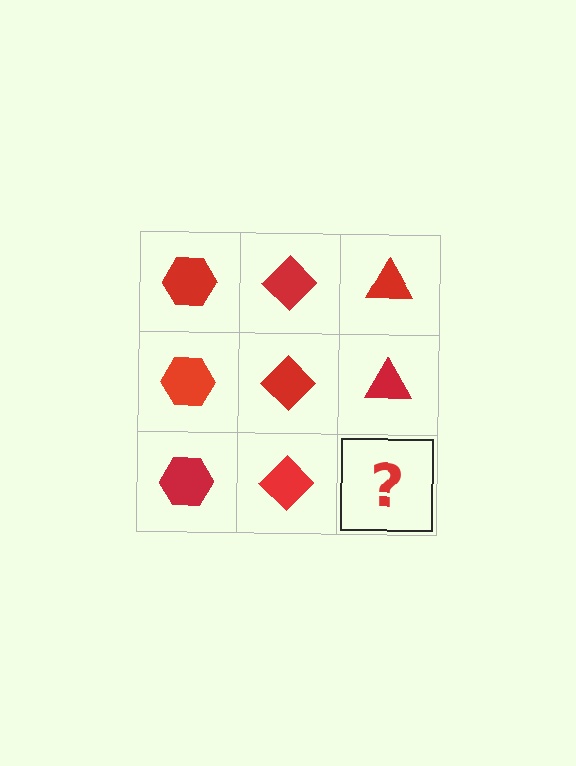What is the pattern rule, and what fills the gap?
The rule is that each column has a consistent shape. The gap should be filled with a red triangle.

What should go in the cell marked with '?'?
The missing cell should contain a red triangle.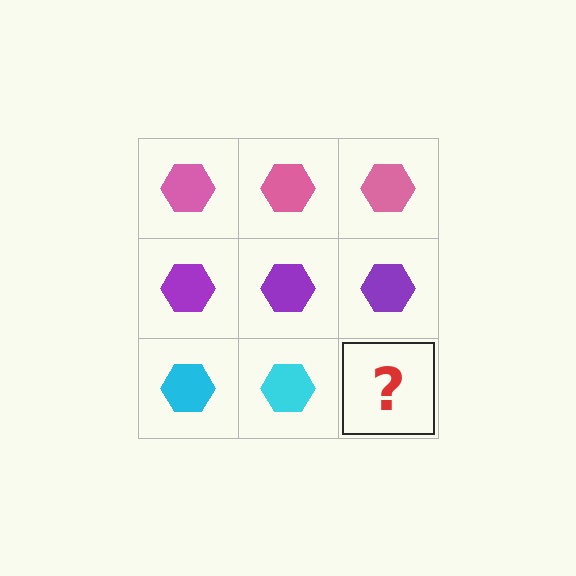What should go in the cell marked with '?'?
The missing cell should contain a cyan hexagon.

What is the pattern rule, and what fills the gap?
The rule is that each row has a consistent color. The gap should be filled with a cyan hexagon.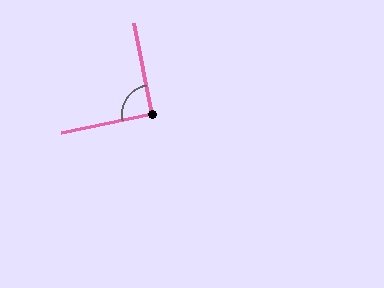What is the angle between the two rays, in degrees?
Approximately 91 degrees.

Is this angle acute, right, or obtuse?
It is approximately a right angle.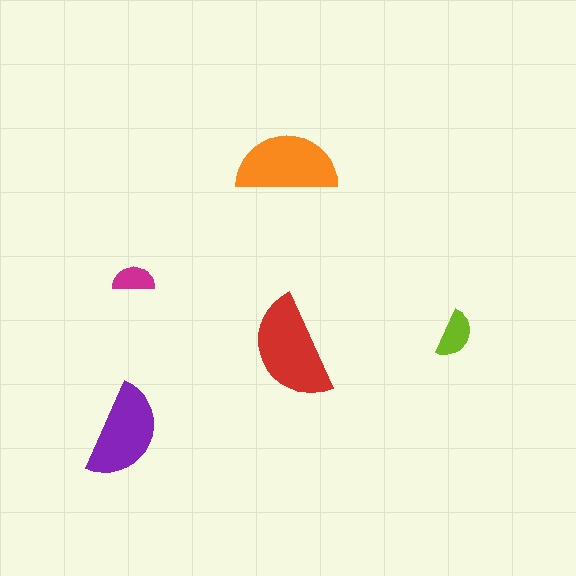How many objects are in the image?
There are 5 objects in the image.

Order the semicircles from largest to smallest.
the red one, the orange one, the purple one, the lime one, the magenta one.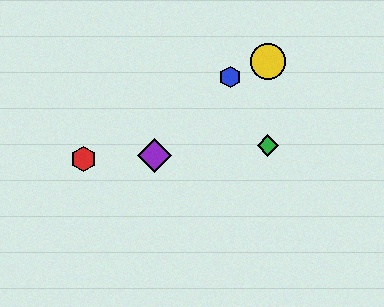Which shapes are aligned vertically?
The green diamond, the yellow circle are aligned vertically.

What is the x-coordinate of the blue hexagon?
The blue hexagon is at x≈230.